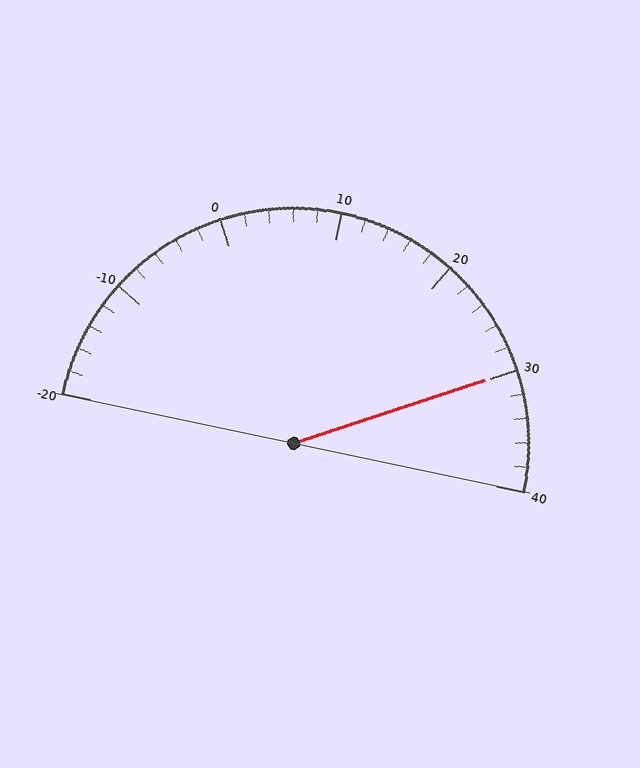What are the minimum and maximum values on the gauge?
The gauge ranges from -20 to 40.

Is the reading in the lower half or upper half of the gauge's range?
The reading is in the upper half of the range (-20 to 40).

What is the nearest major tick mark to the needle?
The nearest major tick mark is 30.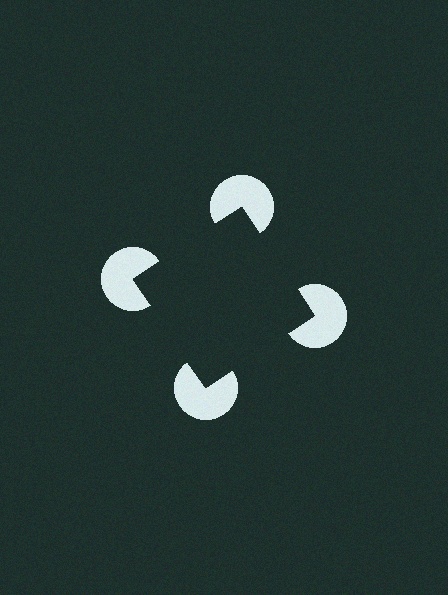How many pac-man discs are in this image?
There are 4 — one at each vertex of the illusory square.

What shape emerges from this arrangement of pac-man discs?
An illusory square — its edges are inferred from the aligned wedge cuts in the pac-man discs, not physically drawn.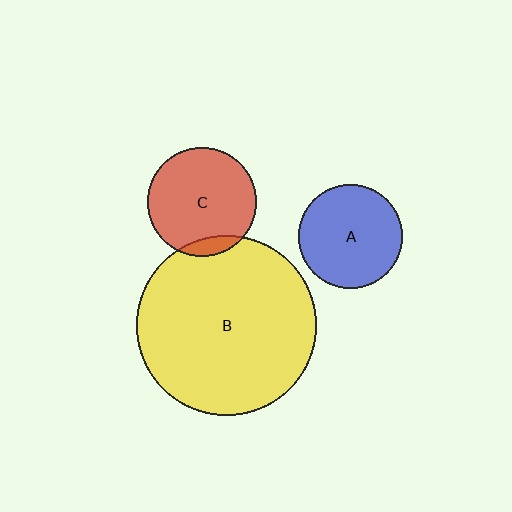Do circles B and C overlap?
Yes.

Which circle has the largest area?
Circle B (yellow).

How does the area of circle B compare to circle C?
Approximately 2.7 times.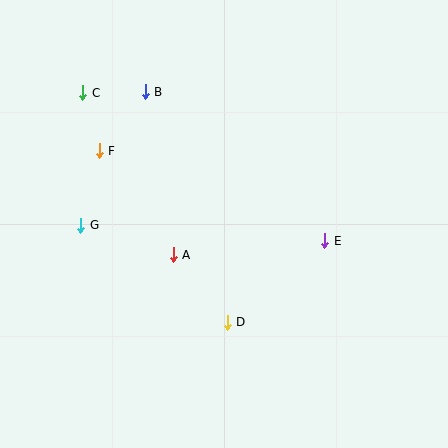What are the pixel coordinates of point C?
Point C is at (83, 93).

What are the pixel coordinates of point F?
Point F is at (99, 151).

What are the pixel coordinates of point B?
Point B is at (145, 92).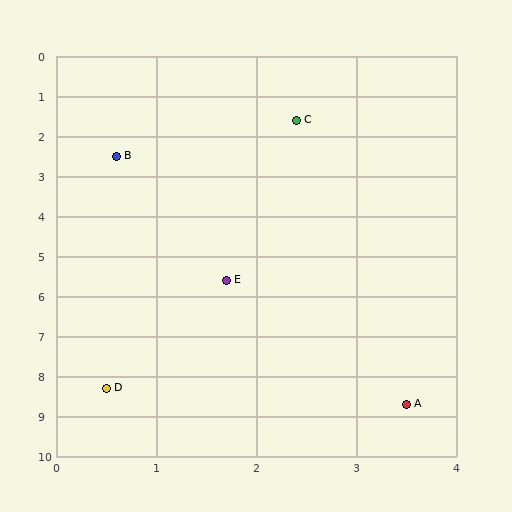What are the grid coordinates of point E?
Point E is at approximately (1.7, 5.6).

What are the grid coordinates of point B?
Point B is at approximately (0.6, 2.5).